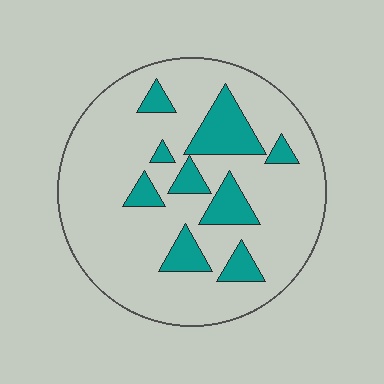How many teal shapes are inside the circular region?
9.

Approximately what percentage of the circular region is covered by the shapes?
Approximately 20%.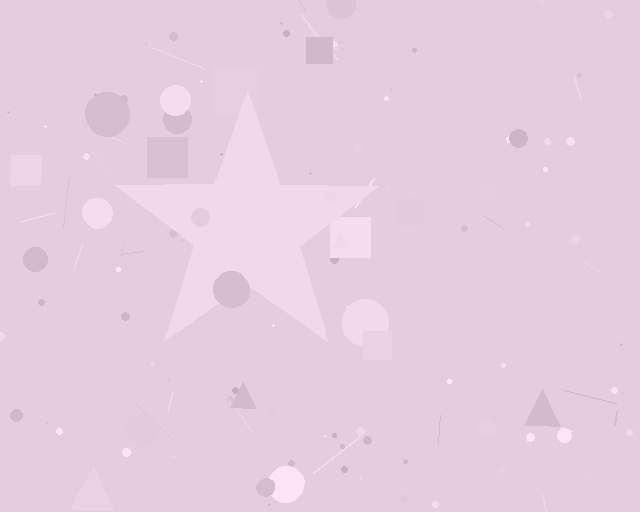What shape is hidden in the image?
A star is hidden in the image.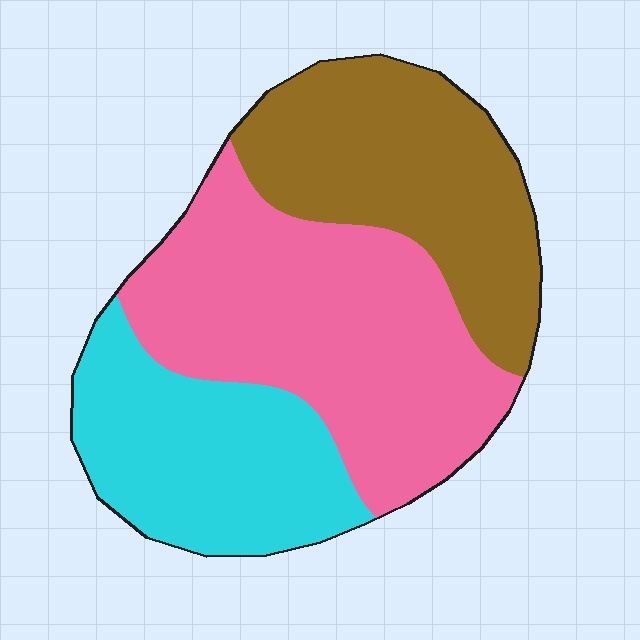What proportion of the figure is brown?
Brown covers 31% of the figure.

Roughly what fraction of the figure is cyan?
Cyan covers roughly 25% of the figure.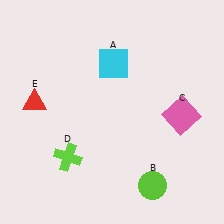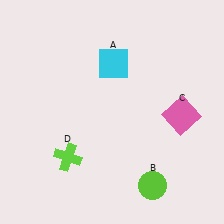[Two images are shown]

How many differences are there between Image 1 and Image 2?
There is 1 difference between the two images.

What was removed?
The red triangle (E) was removed in Image 2.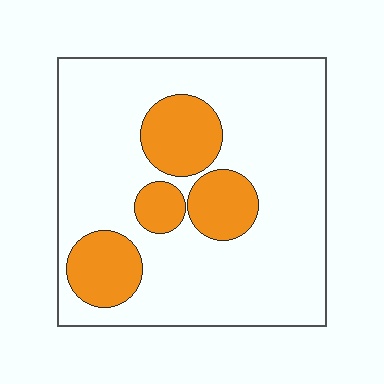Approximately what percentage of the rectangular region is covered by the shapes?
Approximately 20%.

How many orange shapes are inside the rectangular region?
4.